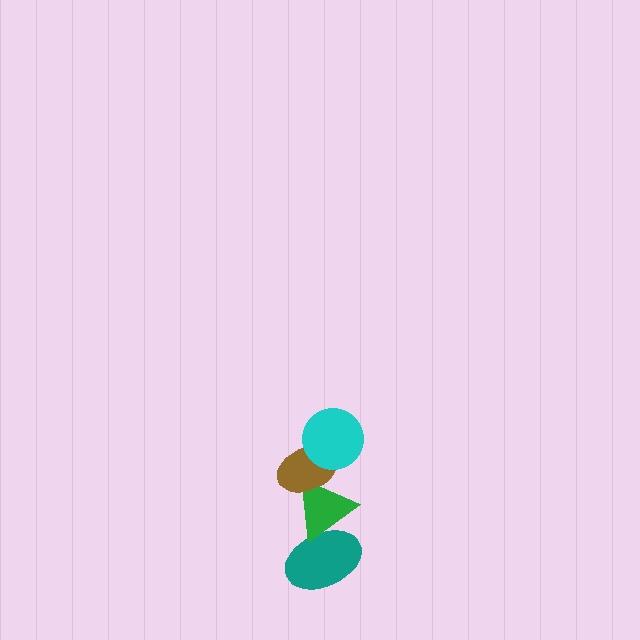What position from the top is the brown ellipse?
The brown ellipse is 2nd from the top.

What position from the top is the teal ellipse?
The teal ellipse is 4th from the top.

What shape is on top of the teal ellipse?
The green triangle is on top of the teal ellipse.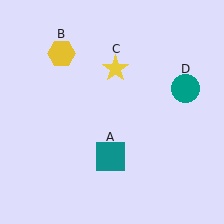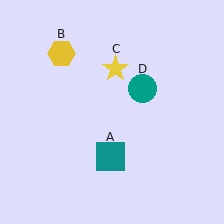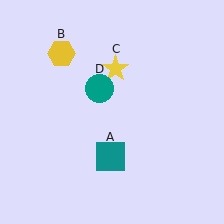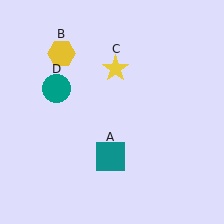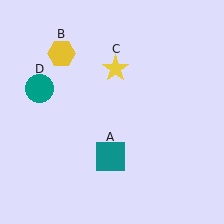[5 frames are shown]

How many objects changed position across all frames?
1 object changed position: teal circle (object D).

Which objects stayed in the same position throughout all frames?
Teal square (object A) and yellow hexagon (object B) and yellow star (object C) remained stationary.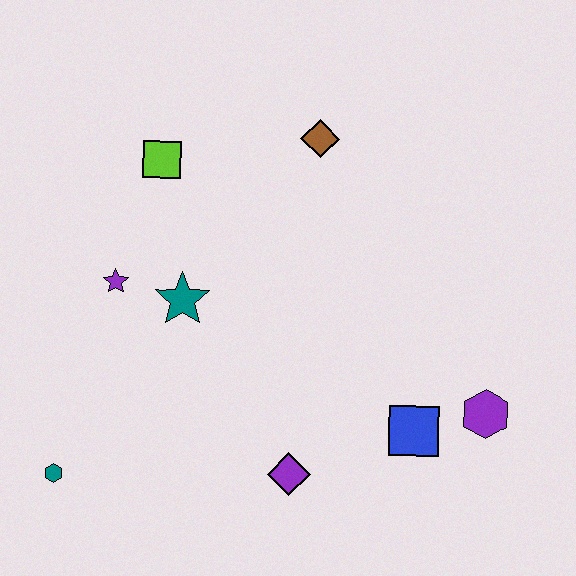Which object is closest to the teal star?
The purple star is closest to the teal star.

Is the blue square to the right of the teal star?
Yes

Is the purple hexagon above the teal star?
No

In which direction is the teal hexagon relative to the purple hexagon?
The teal hexagon is to the left of the purple hexagon.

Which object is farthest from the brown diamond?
The teal hexagon is farthest from the brown diamond.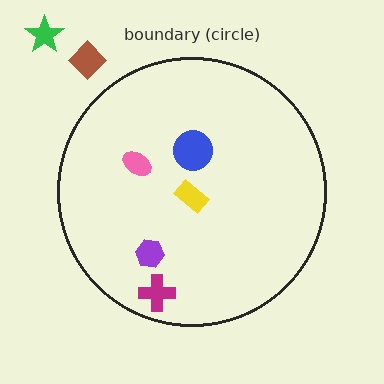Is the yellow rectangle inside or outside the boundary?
Inside.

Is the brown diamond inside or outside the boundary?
Outside.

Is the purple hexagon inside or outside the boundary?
Inside.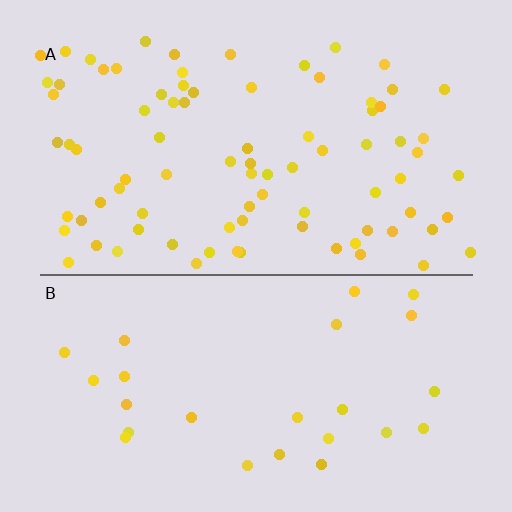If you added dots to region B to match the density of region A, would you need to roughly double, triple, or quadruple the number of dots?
Approximately triple.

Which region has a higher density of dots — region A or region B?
A (the top).